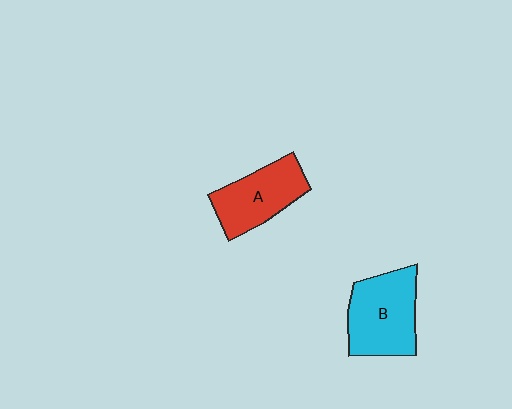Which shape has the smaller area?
Shape A (red).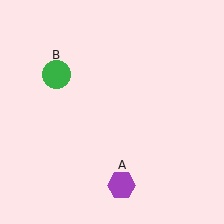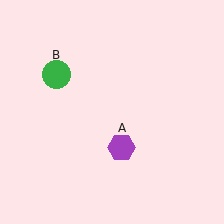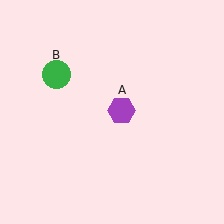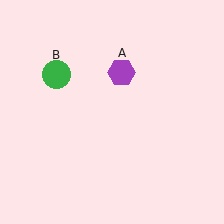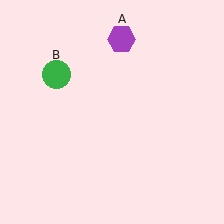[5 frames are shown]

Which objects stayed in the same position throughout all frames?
Green circle (object B) remained stationary.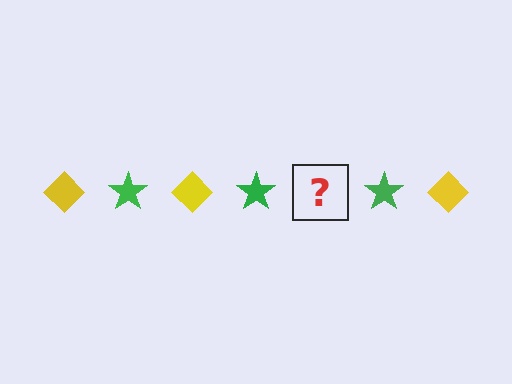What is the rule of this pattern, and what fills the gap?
The rule is that the pattern alternates between yellow diamond and green star. The gap should be filled with a yellow diamond.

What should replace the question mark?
The question mark should be replaced with a yellow diamond.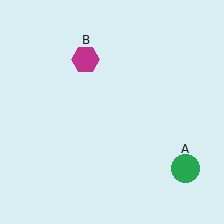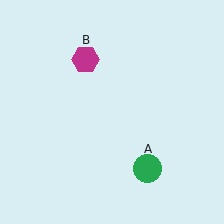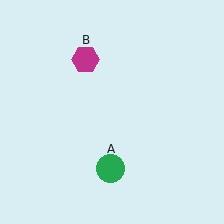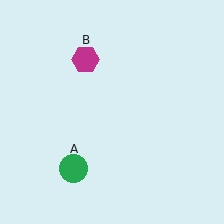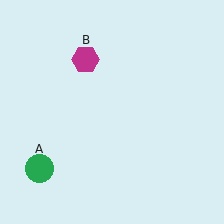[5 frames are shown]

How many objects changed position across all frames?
1 object changed position: green circle (object A).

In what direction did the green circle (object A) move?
The green circle (object A) moved left.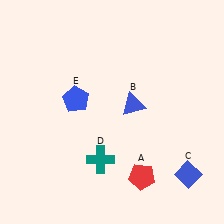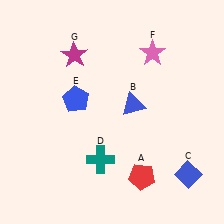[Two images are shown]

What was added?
A pink star (F), a magenta star (G) were added in Image 2.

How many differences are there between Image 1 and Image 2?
There are 2 differences between the two images.